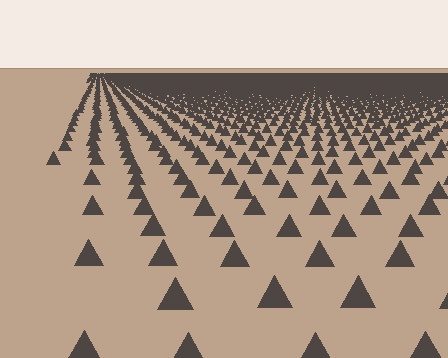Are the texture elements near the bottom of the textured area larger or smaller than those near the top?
Larger. Near the bottom, elements are closer to the viewer and appear at a bigger on-screen size.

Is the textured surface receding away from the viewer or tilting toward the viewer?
The surface is receding away from the viewer. Texture elements get smaller and denser toward the top.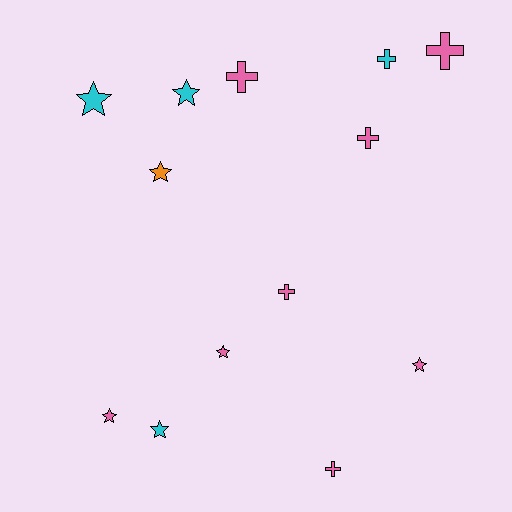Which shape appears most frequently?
Star, with 7 objects.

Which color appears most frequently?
Pink, with 8 objects.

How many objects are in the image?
There are 13 objects.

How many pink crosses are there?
There are 5 pink crosses.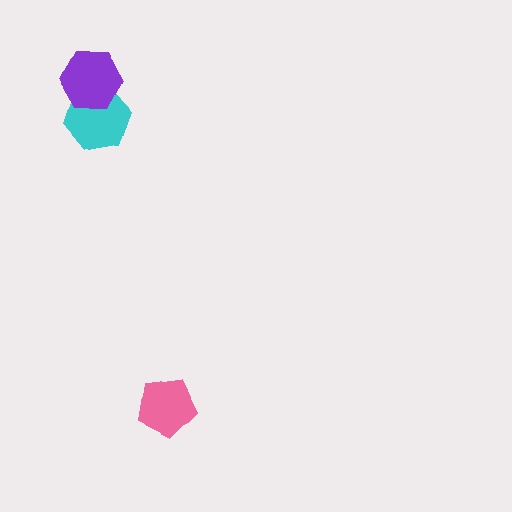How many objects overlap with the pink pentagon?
0 objects overlap with the pink pentagon.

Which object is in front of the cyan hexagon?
The purple hexagon is in front of the cyan hexagon.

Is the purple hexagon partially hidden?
No, no other shape covers it.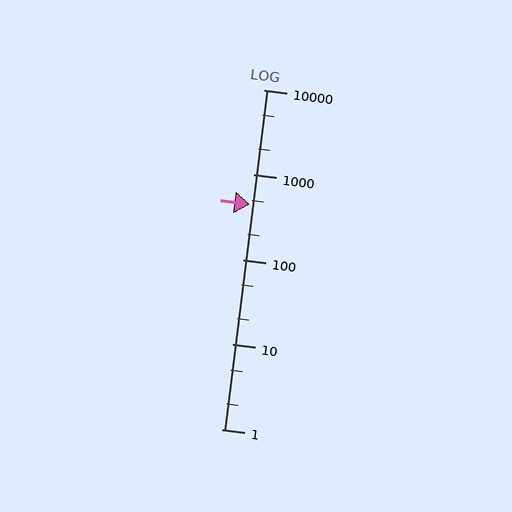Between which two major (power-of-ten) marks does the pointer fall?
The pointer is between 100 and 1000.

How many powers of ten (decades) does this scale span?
The scale spans 4 decades, from 1 to 10000.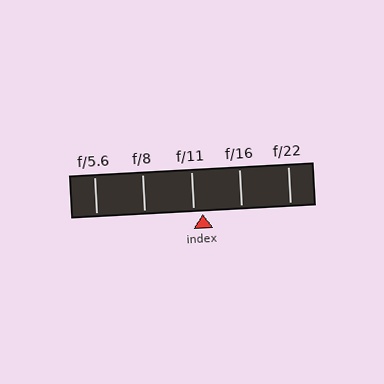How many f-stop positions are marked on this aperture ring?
There are 5 f-stop positions marked.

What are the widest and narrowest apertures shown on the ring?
The widest aperture shown is f/5.6 and the narrowest is f/22.